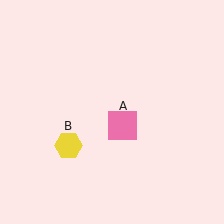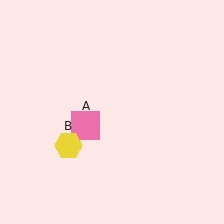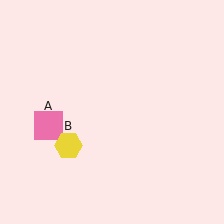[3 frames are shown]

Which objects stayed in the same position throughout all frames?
Yellow hexagon (object B) remained stationary.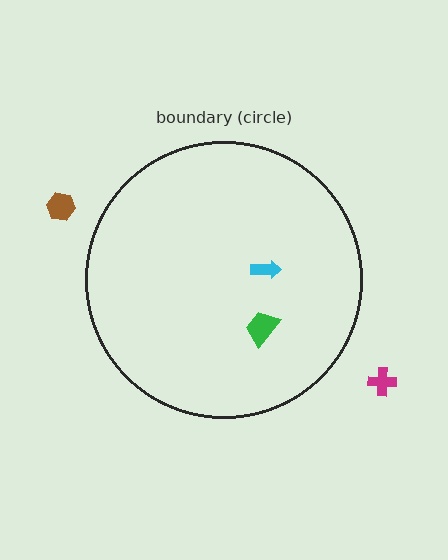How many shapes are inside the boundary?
2 inside, 2 outside.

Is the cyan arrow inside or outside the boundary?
Inside.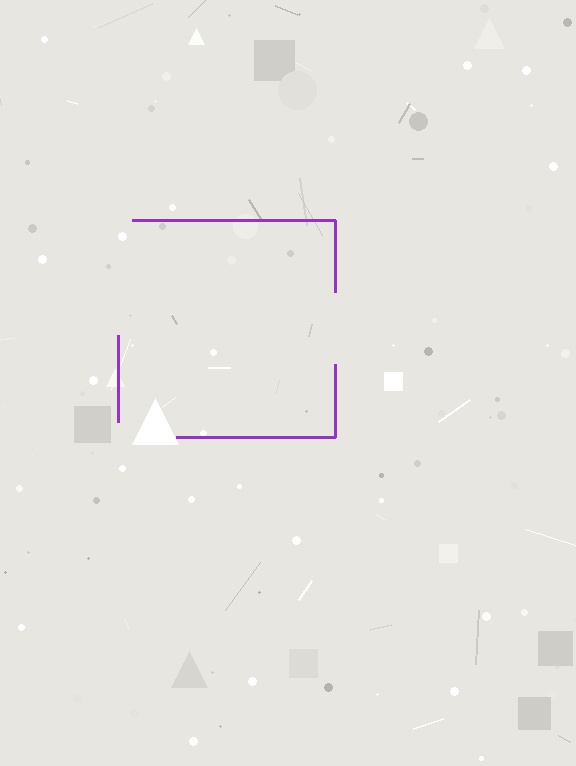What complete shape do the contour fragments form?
The contour fragments form a square.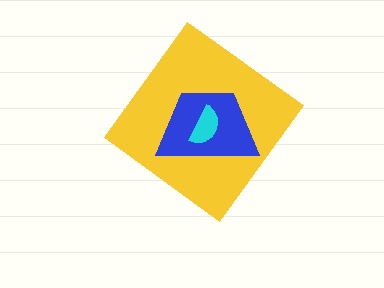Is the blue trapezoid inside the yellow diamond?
Yes.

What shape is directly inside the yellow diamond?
The blue trapezoid.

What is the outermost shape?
The yellow diamond.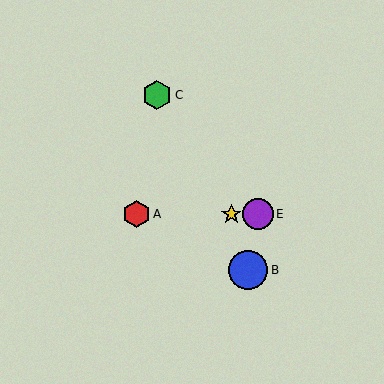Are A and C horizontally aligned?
No, A is at y≈214 and C is at y≈95.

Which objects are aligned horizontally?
Objects A, D, E are aligned horizontally.